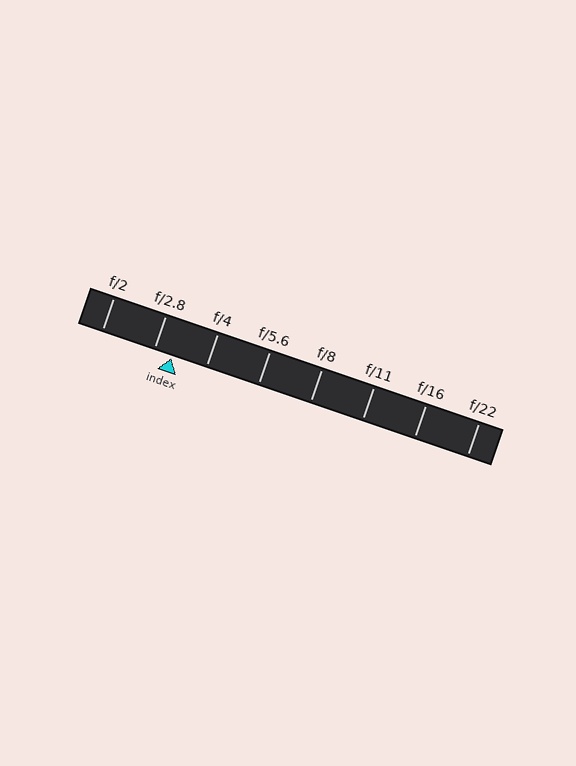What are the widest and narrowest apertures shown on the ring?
The widest aperture shown is f/2 and the narrowest is f/22.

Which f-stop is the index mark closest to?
The index mark is closest to f/2.8.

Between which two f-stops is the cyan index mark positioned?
The index mark is between f/2.8 and f/4.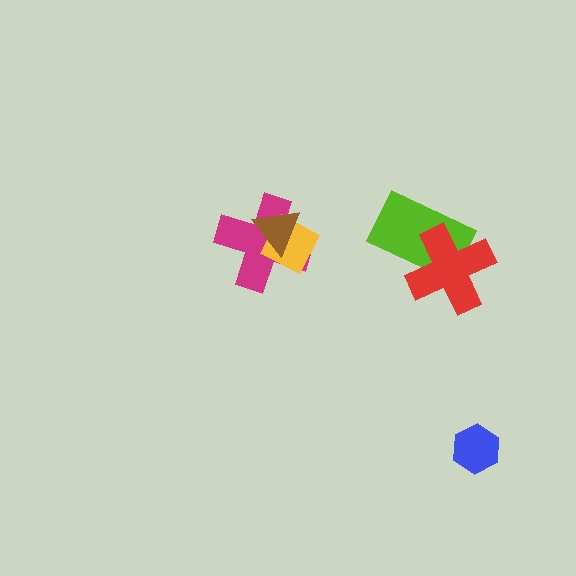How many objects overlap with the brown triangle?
2 objects overlap with the brown triangle.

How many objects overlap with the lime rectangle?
1 object overlaps with the lime rectangle.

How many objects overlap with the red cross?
1 object overlaps with the red cross.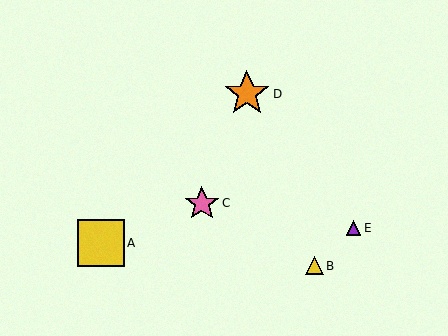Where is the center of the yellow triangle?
The center of the yellow triangle is at (314, 266).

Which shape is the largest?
The yellow square (labeled A) is the largest.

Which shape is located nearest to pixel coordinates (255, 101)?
The orange star (labeled D) at (247, 94) is nearest to that location.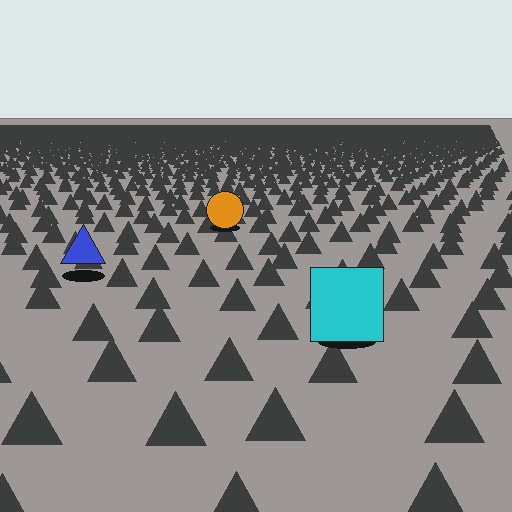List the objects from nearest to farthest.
From nearest to farthest: the cyan square, the blue triangle, the orange circle.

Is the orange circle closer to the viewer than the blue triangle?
No. The blue triangle is closer — you can tell from the texture gradient: the ground texture is coarser near it.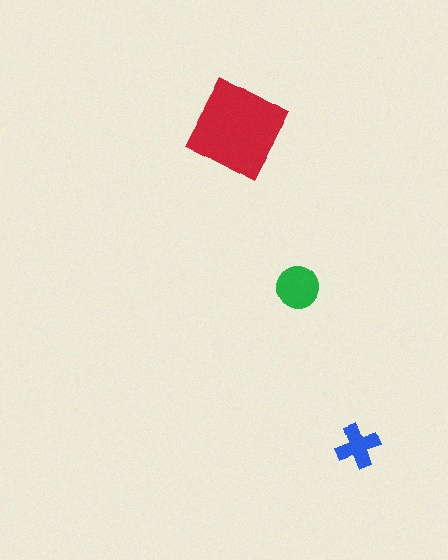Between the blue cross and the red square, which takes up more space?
The red square.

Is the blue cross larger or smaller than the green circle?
Smaller.